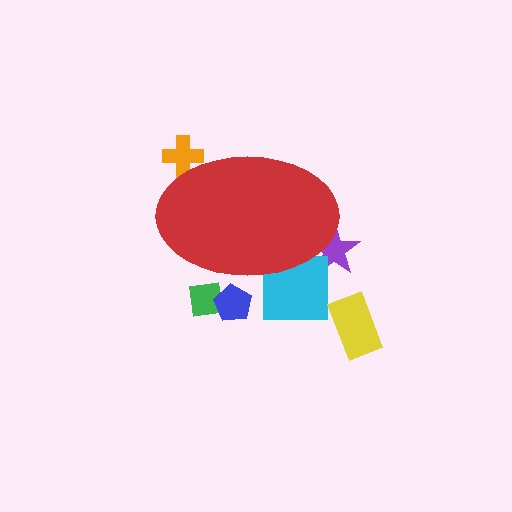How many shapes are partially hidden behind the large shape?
5 shapes are partially hidden.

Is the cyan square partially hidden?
Yes, the cyan square is partially hidden behind the red ellipse.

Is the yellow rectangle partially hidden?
No, the yellow rectangle is fully visible.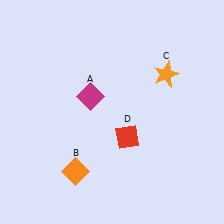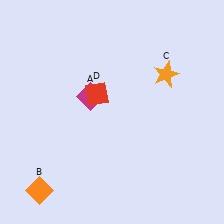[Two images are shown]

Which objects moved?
The objects that moved are: the orange diamond (B), the red diamond (D).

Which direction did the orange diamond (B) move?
The orange diamond (B) moved left.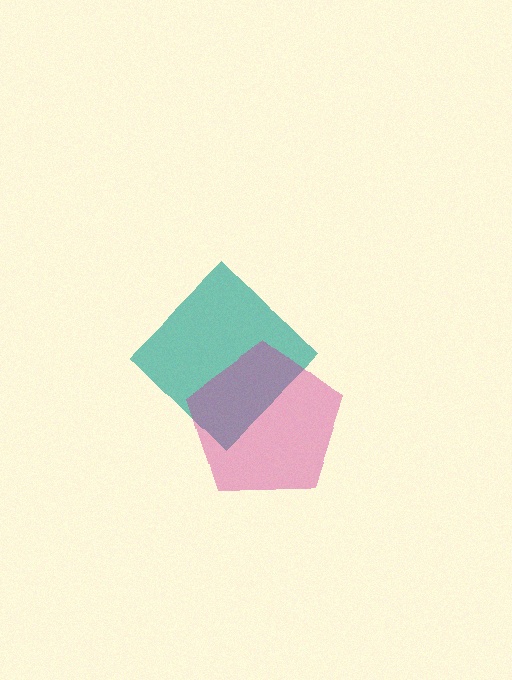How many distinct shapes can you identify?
There are 2 distinct shapes: a teal diamond, a magenta pentagon.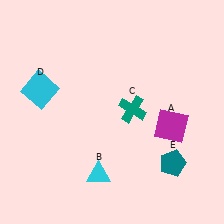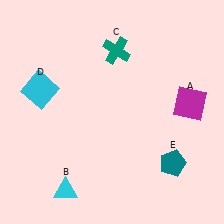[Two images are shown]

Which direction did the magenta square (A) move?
The magenta square (A) moved up.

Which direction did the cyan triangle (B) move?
The cyan triangle (B) moved left.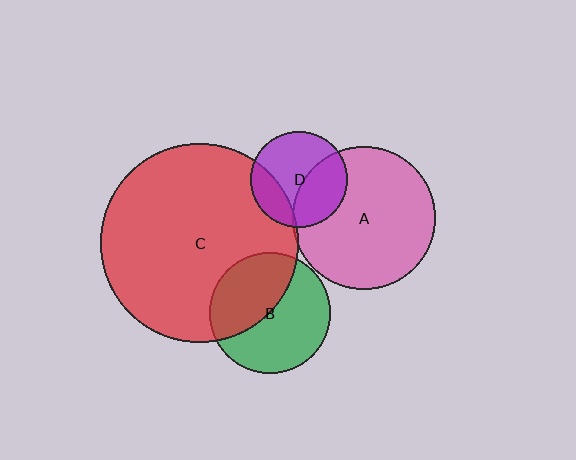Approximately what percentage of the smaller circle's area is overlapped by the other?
Approximately 40%.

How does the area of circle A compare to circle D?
Approximately 2.2 times.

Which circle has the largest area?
Circle C (red).